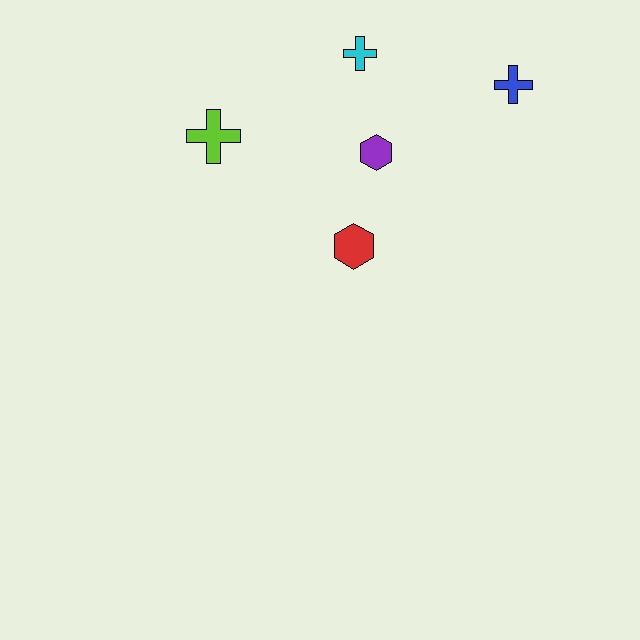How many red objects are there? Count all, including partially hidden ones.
There is 1 red object.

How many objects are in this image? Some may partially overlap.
There are 5 objects.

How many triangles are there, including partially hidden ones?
There are no triangles.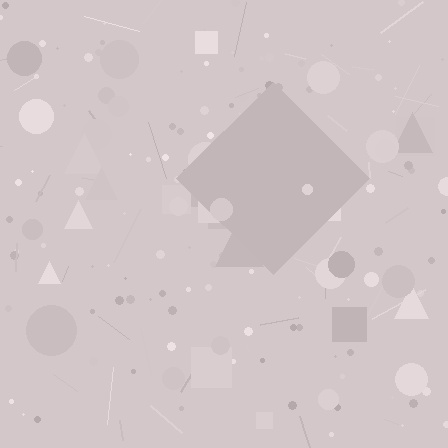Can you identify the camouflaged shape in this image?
The camouflaged shape is a diamond.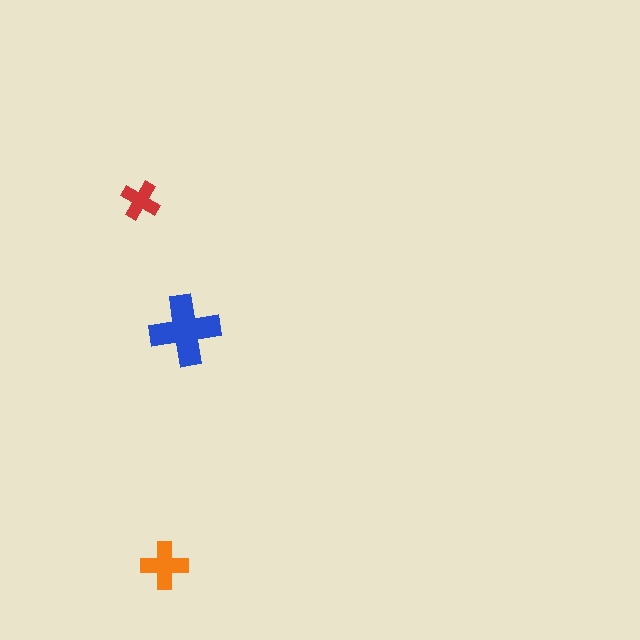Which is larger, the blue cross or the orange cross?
The blue one.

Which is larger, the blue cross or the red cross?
The blue one.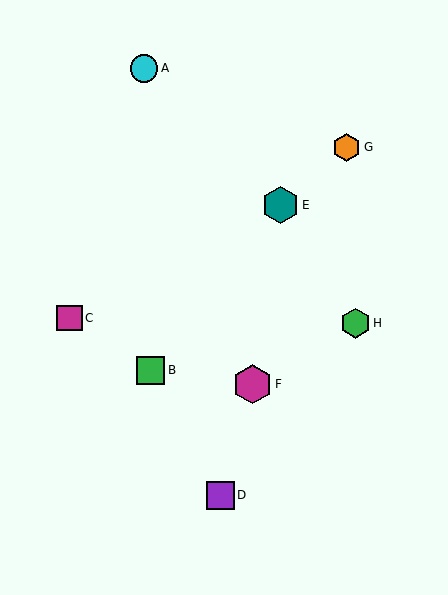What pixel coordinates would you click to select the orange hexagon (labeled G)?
Click at (347, 147) to select the orange hexagon G.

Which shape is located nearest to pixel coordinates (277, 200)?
The teal hexagon (labeled E) at (281, 205) is nearest to that location.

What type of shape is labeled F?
Shape F is a magenta hexagon.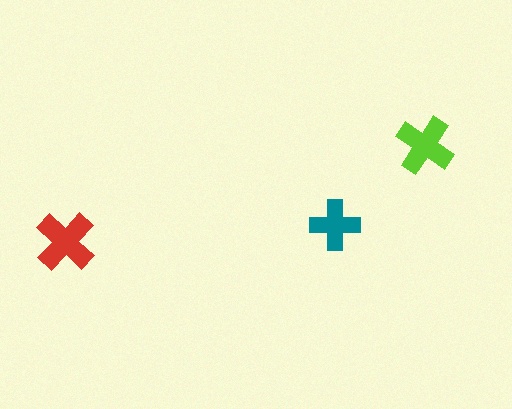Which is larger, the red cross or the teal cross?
The red one.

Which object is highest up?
The lime cross is topmost.